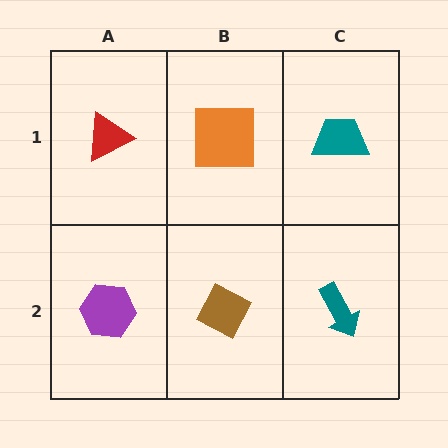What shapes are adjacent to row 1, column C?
A teal arrow (row 2, column C), an orange square (row 1, column B).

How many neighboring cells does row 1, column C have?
2.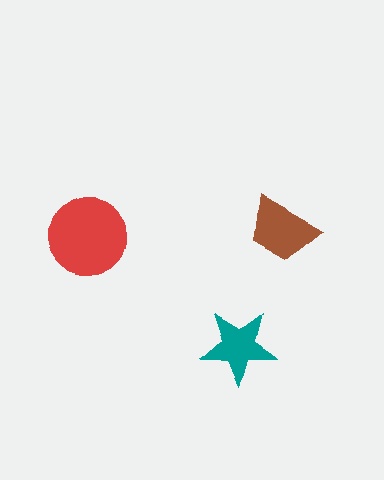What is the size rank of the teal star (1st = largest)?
3rd.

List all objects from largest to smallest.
The red circle, the brown trapezoid, the teal star.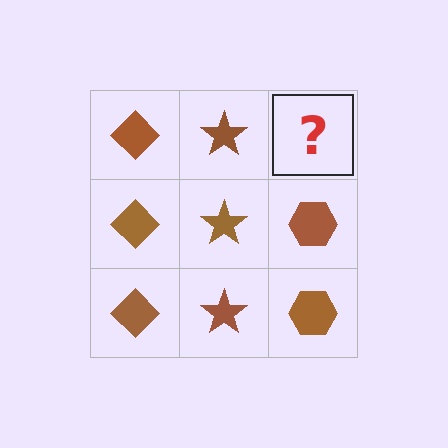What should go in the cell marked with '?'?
The missing cell should contain a brown hexagon.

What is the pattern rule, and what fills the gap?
The rule is that each column has a consistent shape. The gap should be filled with a brown hexagon.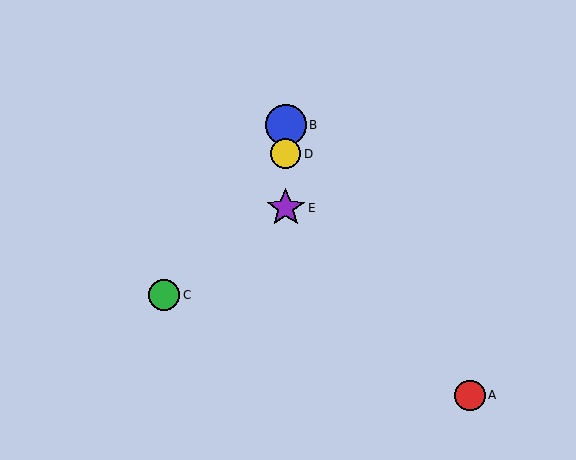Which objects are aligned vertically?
Objects B, D, E are aligned vertically.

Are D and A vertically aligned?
No, D is at x≈286 and A is at x≈470.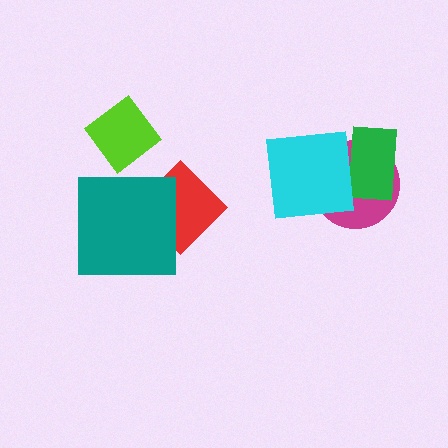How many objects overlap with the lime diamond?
0 objects overlap with the lime diamond.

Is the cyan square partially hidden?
No, no other shape covers it.